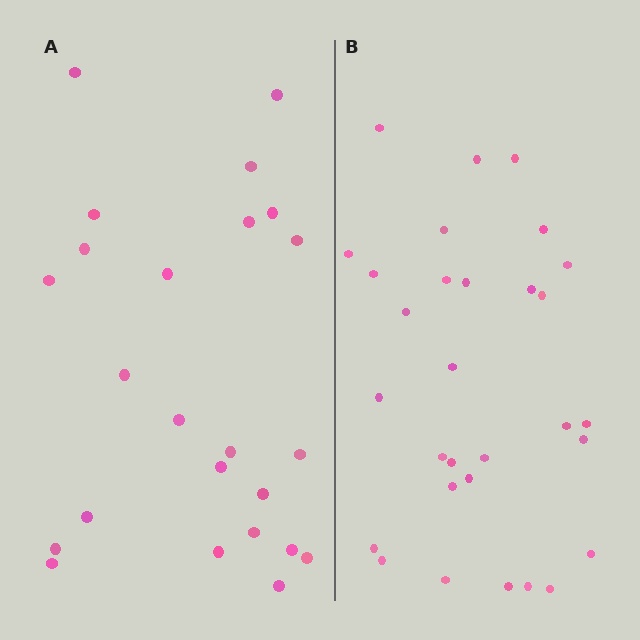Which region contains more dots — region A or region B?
Region B (the right region) has more dots.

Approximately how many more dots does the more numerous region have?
Region B has about 6 more dots than region A.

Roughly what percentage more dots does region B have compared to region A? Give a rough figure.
About 25% more.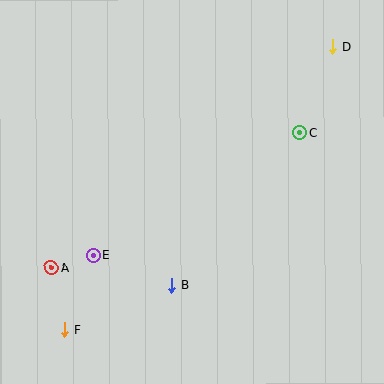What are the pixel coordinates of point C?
Point C is at (299, 133).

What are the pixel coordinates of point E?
Point E is at (94, 255).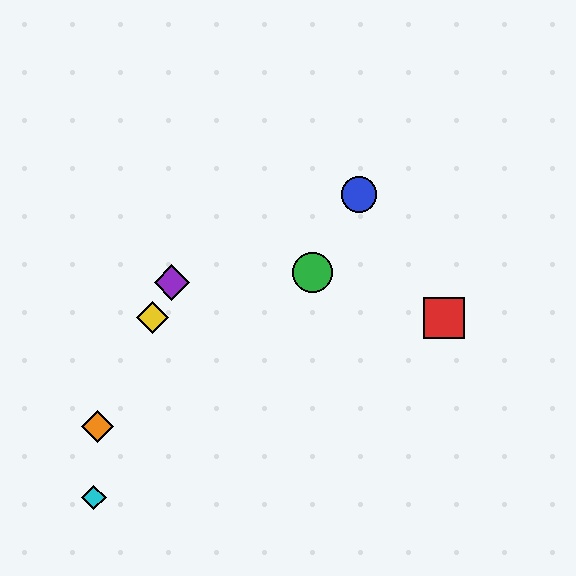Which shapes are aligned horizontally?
The red square, the yellow diamond are aligned horizontally.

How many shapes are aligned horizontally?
2 shapes (the red square, the yellow diamond) are aligned horizontally.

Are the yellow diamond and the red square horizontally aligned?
Yes, both are at y≈318.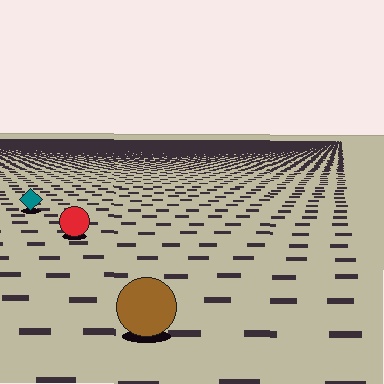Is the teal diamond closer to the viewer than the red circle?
No. The red circle is closer — you can tell from the texture gradient: the ground texture is coarser near it.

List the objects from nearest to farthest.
From nearest to farthest: the brown circle, the red circle, the teal diamond.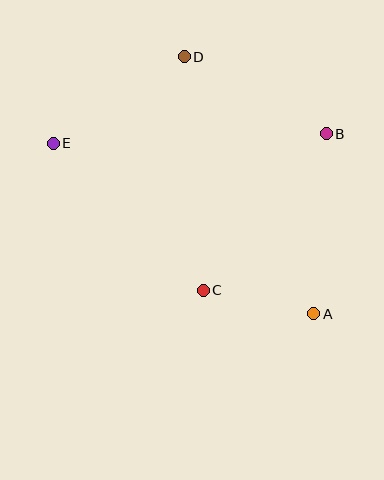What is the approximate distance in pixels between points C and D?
The distance between C and D is approximately 235 pixels.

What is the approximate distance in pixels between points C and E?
The distance between C and E is approximately 210 pixels.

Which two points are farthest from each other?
Points A and E are farthest from each other.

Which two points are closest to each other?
Points A and C are closest to each other.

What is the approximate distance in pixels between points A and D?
The distance between A and D is approximately 288 pixels.